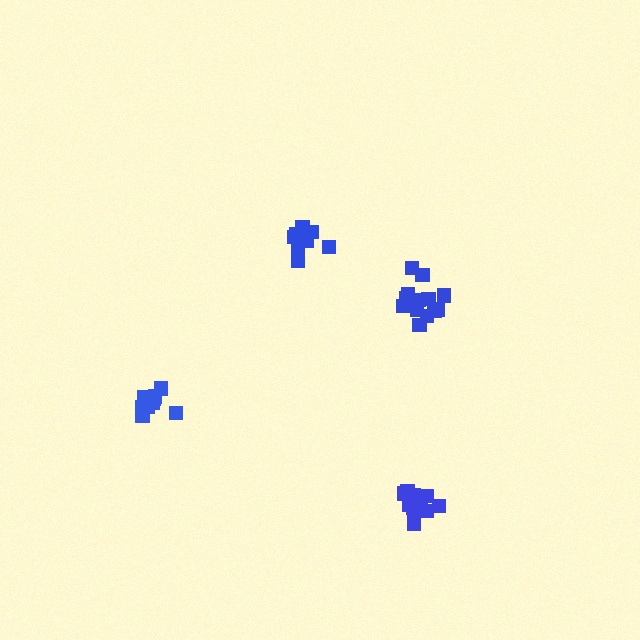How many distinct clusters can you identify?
There are 4 distinct clusters.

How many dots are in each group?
Group 1: 14 dots, Group 2: 10 dots, Group 3: 15 dots, Group 4: 9 dots (48 total).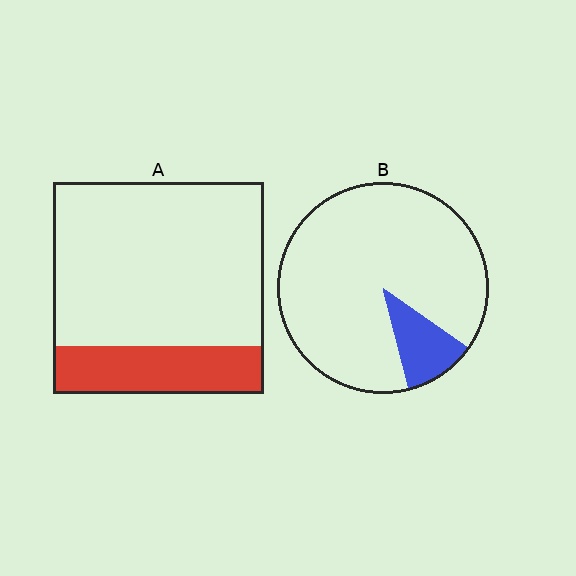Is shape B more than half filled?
No.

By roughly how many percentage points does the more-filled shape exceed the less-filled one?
By roughly 10 percentage points (A over B).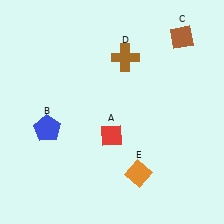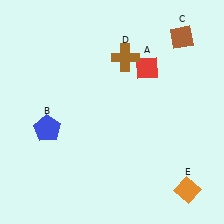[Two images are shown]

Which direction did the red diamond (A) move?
The red diamond (A) moved up.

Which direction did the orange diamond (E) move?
The orange diamond (E) moved right.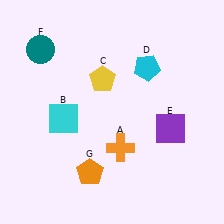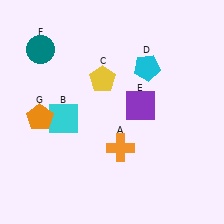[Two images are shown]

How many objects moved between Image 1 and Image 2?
2 objects moved between the two images.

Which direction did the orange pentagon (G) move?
The orange pentagon (G) moved up.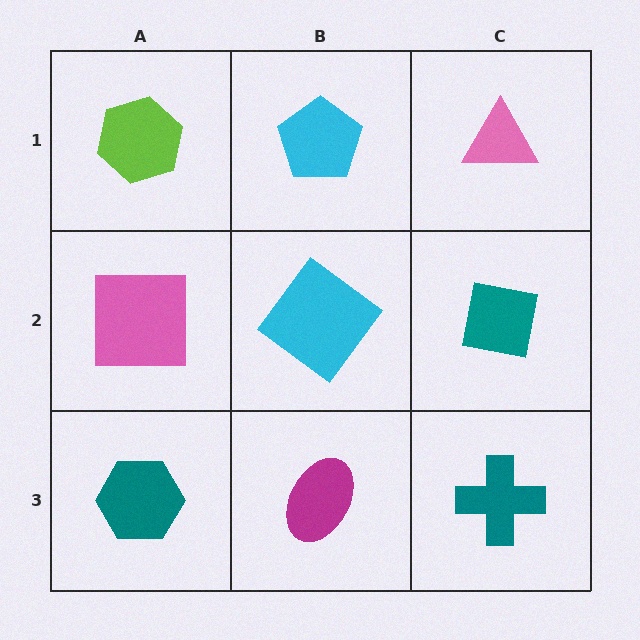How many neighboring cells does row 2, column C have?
3.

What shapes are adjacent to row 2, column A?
A lime hexagon (row 1, column A), a teal hexagon (row 3, column A), a cyan diamond (row 2, column B).